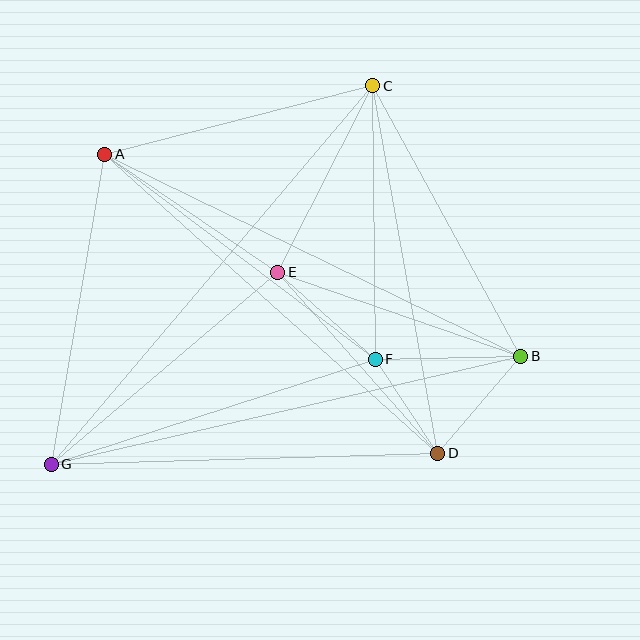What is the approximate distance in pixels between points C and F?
The distance between C and F is approximately 274 pixels.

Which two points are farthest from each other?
Points C and G are farthest from each other.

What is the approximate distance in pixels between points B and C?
The distance between B and C is approximately 308 pixels.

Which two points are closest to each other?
Points D and F are closest to each other.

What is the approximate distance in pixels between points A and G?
The distance between A and G is approximately 315 pixels.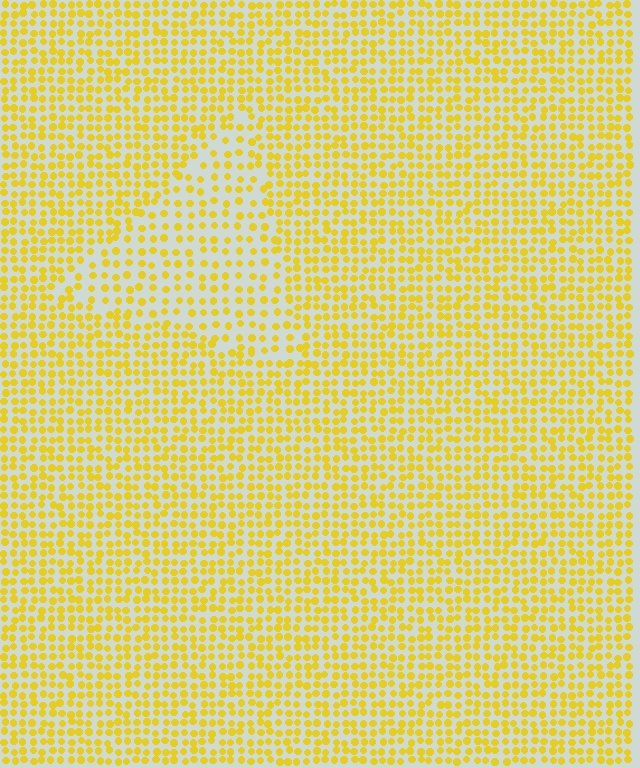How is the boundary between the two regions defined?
The boundary is defined by a change in element density (approximately 1.7x ratio). All elements are the same color, size, and shape.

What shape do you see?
I see a triangle.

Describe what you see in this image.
The image contains small yellow elements arranged at two different densities. A triangle-shaped region is visible where the elements are less densely packed than the surrounding area.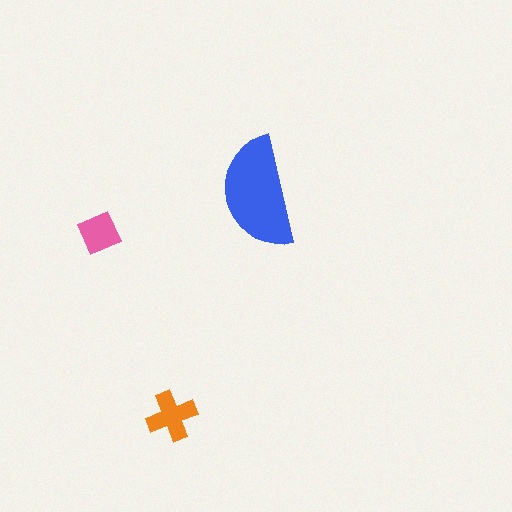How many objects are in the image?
There are 3 objects in the image.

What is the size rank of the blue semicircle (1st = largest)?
1st.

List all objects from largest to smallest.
The blue semicircle, the orange cross, the pink square.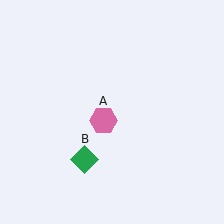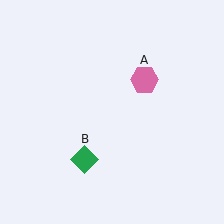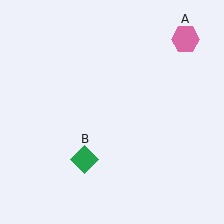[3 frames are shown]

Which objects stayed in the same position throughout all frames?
Green diamond (object B) remained stationary.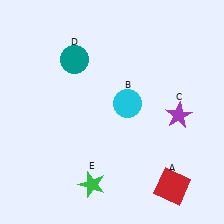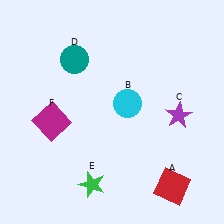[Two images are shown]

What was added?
A magenta square (F) was added in Image 2.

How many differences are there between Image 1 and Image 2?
There is 1 difference between the two images.